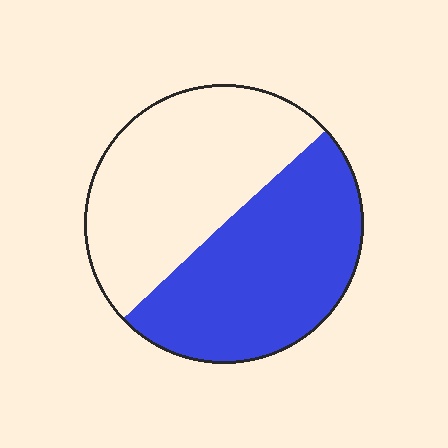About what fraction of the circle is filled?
About one half (1/2).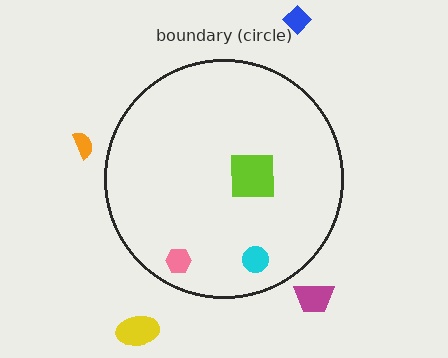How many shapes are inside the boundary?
3 inside, 4 outside.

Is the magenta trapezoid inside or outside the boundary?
Outside.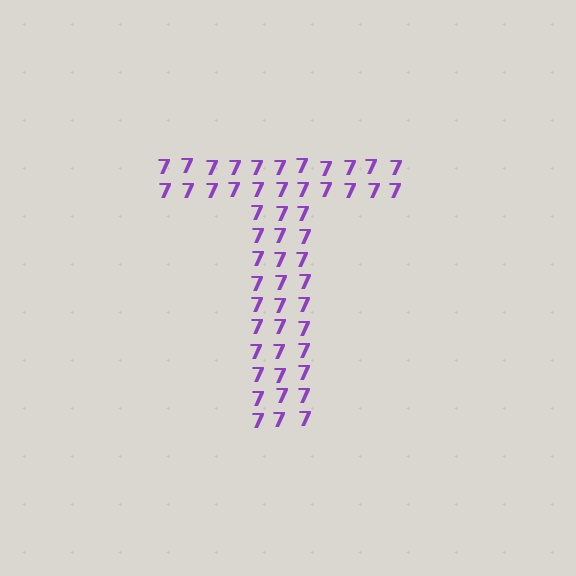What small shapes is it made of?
It is made of small digit 7's.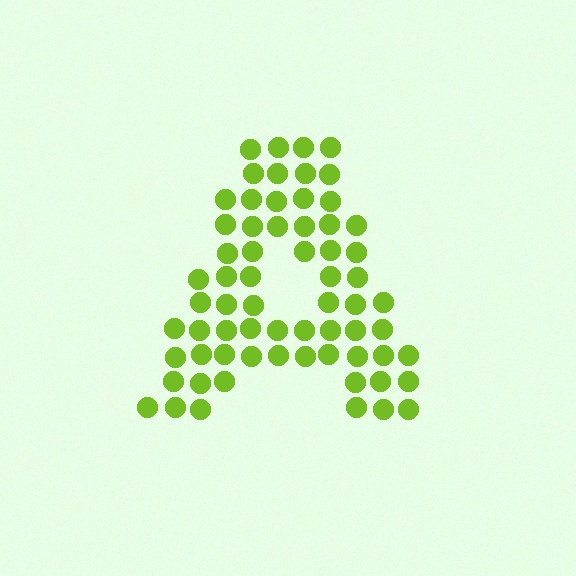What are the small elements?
The small elements are circles.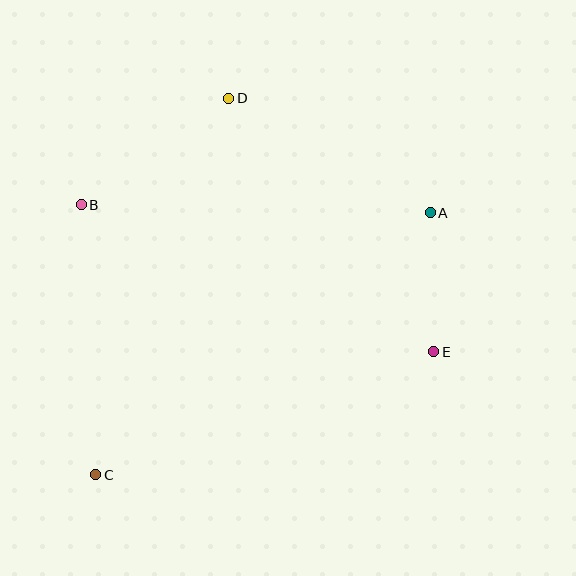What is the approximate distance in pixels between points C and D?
The distance between C and D is approximately 399 pixels.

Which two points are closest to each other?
Points A and E are closest to each other.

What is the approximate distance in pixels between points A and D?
The distance between A and D is approximately 232 pixels.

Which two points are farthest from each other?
Points A and C are farthest from each other.